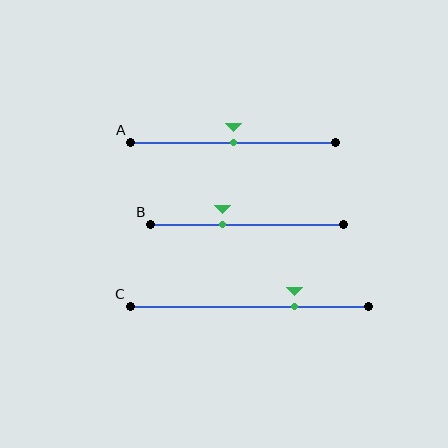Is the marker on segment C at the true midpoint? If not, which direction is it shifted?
No, the marker on segment C is shifted to the right by about 19% of the segment length.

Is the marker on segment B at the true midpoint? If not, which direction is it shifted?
No, the marker on segment B is shifted to the left by about 13% of the segment length.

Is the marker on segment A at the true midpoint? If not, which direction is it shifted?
Yes, the marker on segment A is at the true midpoint.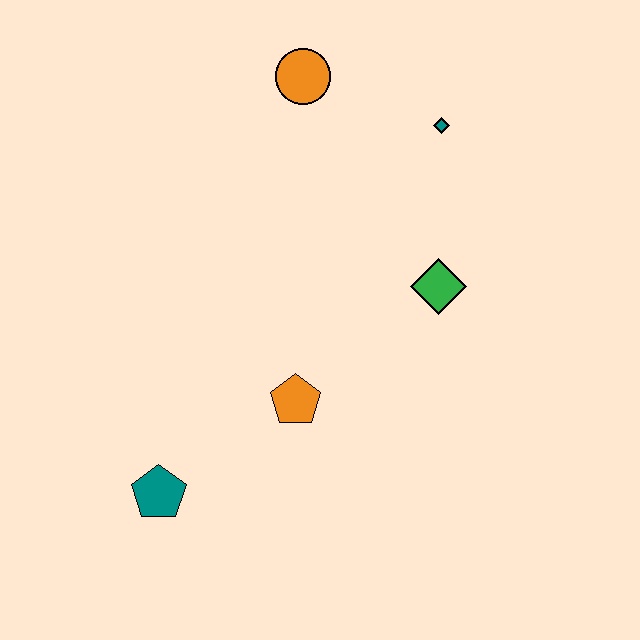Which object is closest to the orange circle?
The teal diamond is closest to the orange circle.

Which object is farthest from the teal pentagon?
The teal diamond is farthest from the teal pentagon.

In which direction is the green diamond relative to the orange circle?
The green diamond is below the orange circle.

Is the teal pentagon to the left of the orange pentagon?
Yes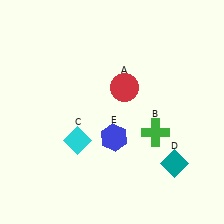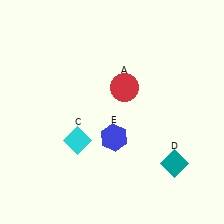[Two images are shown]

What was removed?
The green cross (B) was removed in Image 2.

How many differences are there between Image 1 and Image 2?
There is 1 difference between the two images.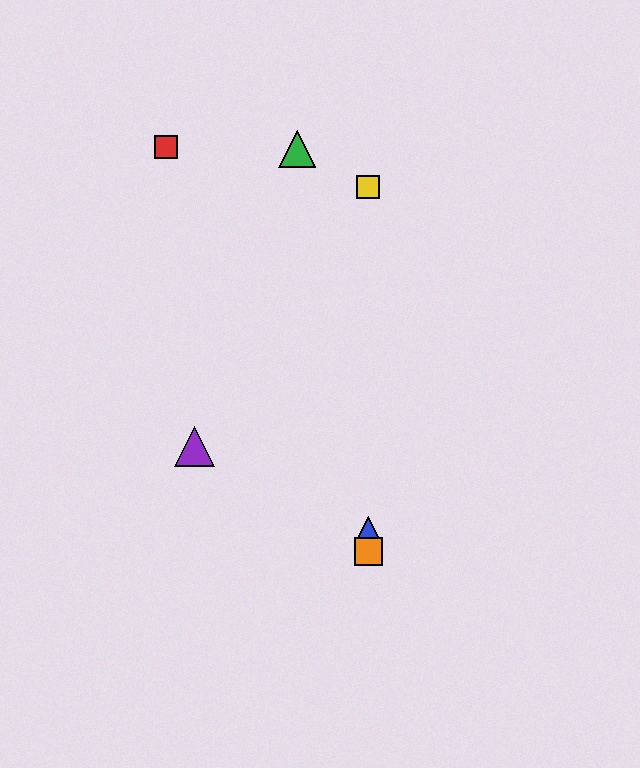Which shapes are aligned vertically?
The blue triangle, the yellow square, the orange square are aligned vertically.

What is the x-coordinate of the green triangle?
The green triangle is at x≈297.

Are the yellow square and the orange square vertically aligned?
Yes, both are at x≈368.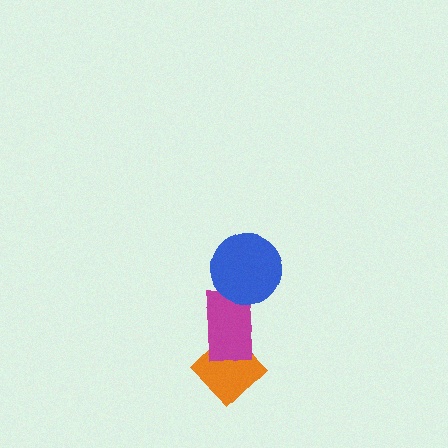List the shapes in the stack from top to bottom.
From top to bottom: the blue circle, the magenta rectangle, the orange diamond.